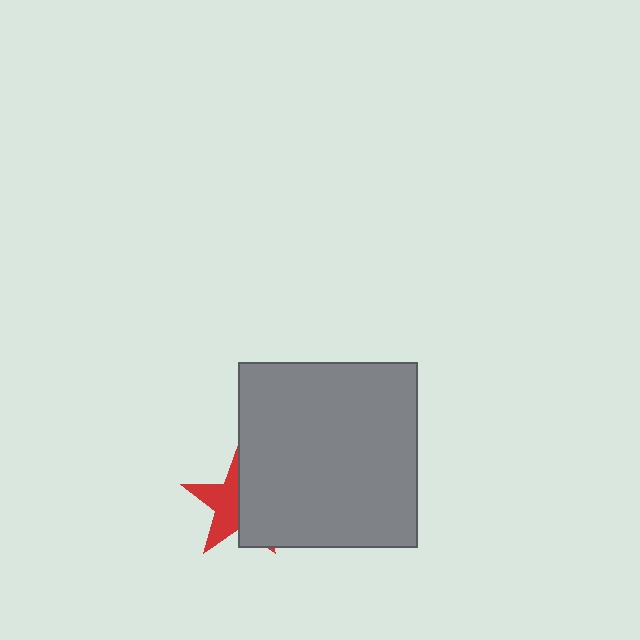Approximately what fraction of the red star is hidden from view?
Roughly 53% of the red star is hidden behind the gray rectangle.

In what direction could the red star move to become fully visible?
The red star could move left. That would shift it out from behind the gray rectangle entirely.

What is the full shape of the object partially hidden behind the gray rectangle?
The partially hidden object is a red star.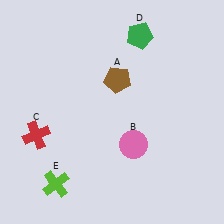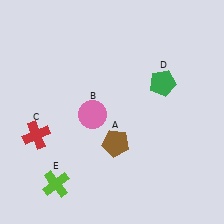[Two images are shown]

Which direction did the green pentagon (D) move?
The green pentagon (D) moved down.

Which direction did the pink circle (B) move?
The pink circle (B) moved left.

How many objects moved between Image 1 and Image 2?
3 objects moved between the two images.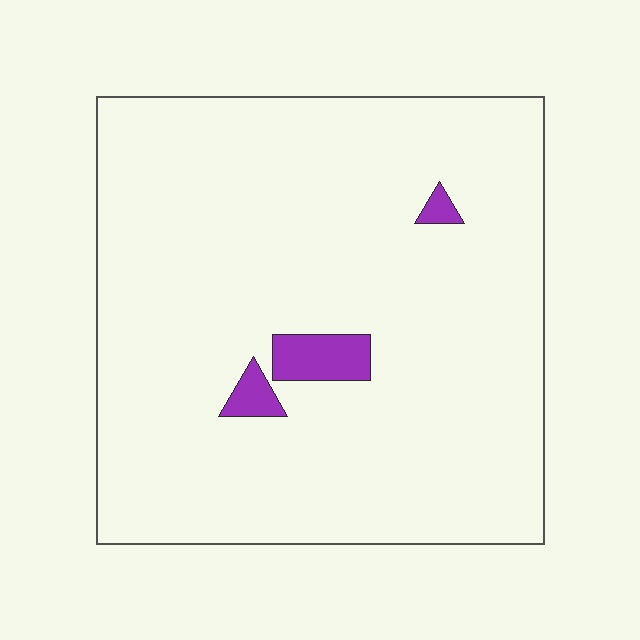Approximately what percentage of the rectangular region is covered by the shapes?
Approximately 5%.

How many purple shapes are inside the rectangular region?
3.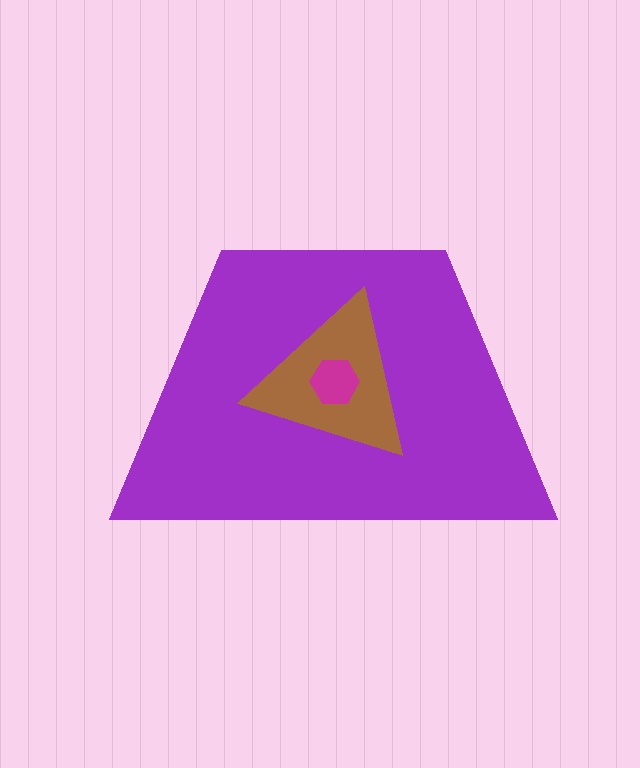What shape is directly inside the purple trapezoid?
The brown triangle.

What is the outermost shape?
The purple trapezoid.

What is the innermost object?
The magenta hexagon.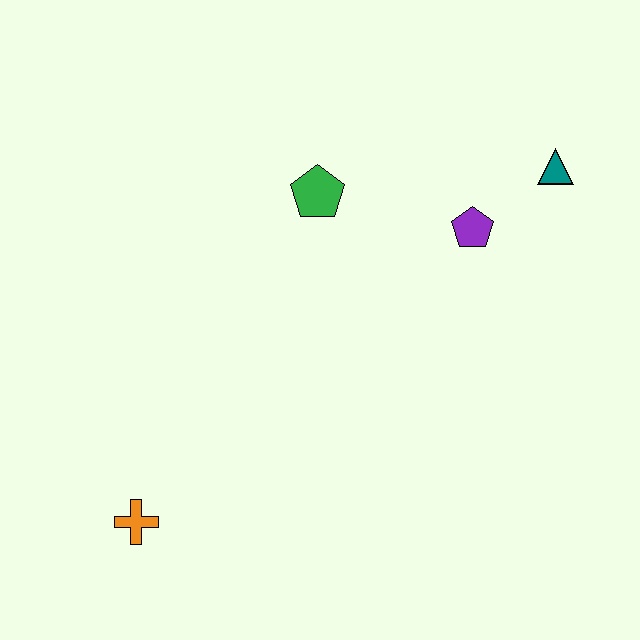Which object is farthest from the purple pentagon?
The orange cross is farthest from the purple pentagon.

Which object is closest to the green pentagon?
The purple pentagon is closest to the green pentagon.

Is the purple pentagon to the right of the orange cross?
Yes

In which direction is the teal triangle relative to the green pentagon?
The teal triangle is to the right of the green pentagon.